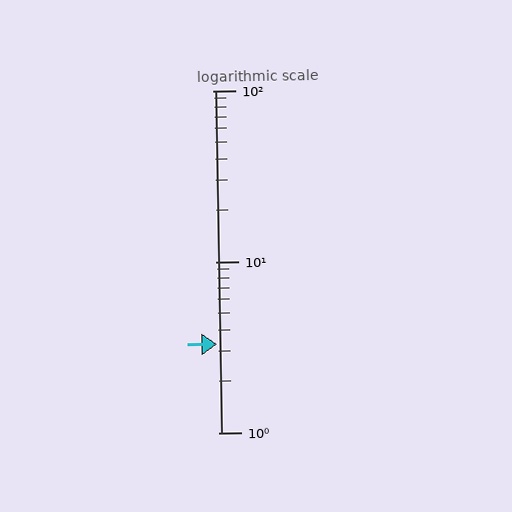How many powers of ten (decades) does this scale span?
The scale spans 2 decades, from 1 to 100.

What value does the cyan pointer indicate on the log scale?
The pointer indicates approximately 3.3.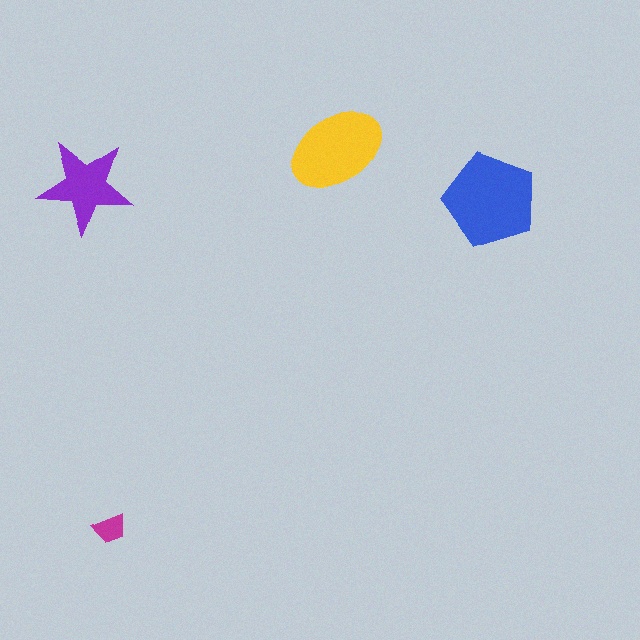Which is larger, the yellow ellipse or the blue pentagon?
The blue pentagon.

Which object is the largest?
The blue pentagon.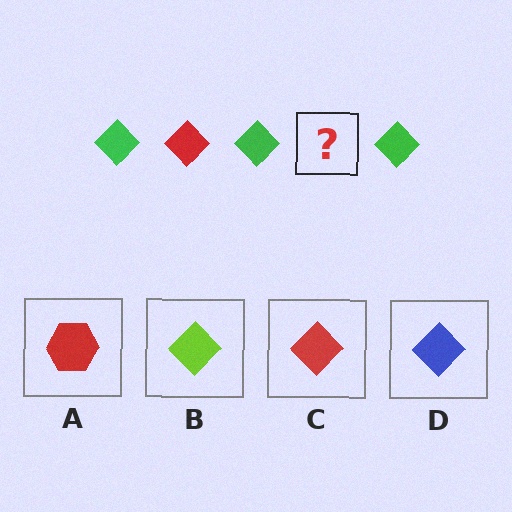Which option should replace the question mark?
Option C.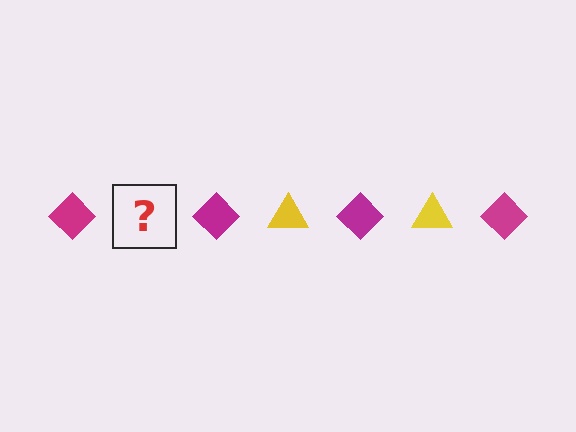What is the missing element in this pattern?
The missing element is a yellow triangle.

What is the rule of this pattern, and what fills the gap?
The rule is that the pattern alternates between magenta diamond and yellow triangle. The gap should be filled with a yellow triangle.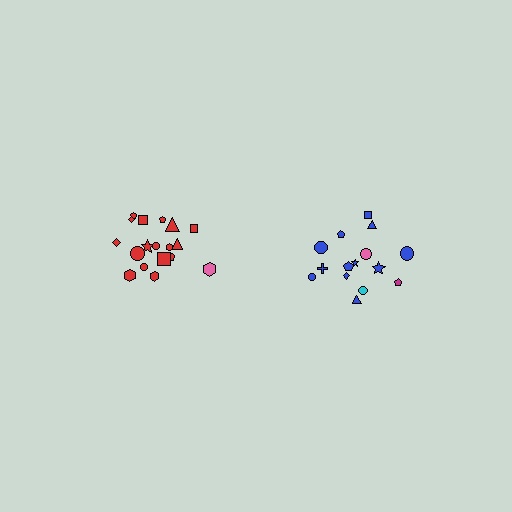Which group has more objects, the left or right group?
The left group.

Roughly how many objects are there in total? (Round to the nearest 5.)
Roughly 35 objects in total.